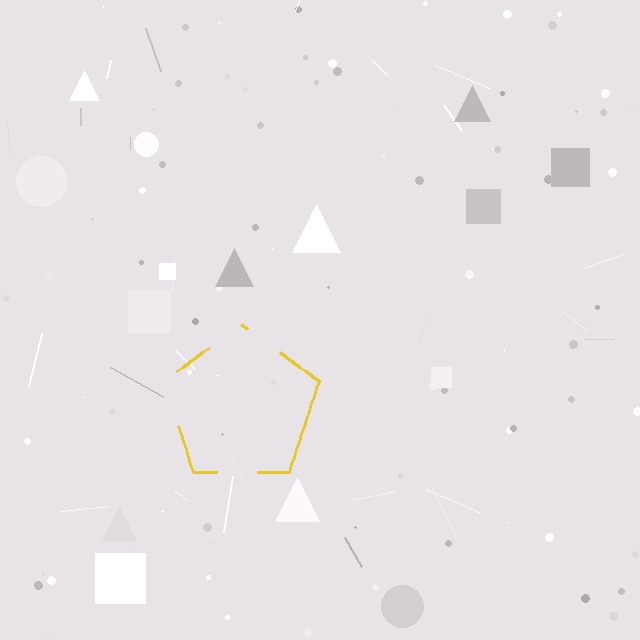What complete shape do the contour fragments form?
The contour fragments form a pentagon.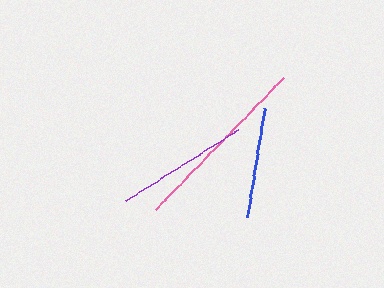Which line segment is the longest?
The pink line is the longest at approximately 184 pixels.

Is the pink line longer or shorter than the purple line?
The pink line is longer than the purple line.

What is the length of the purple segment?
The purple segment is approximately 134 pixels long.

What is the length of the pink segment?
The pink segment is approximately 184 pixels long.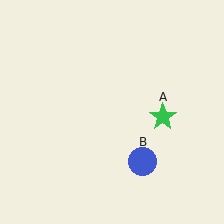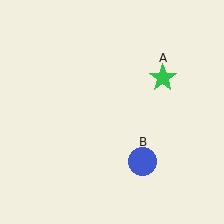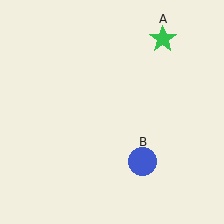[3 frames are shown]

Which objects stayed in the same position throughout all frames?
Blue circle (object B) remained stationary.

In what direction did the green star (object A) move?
The green star (object A) moved up.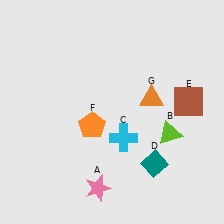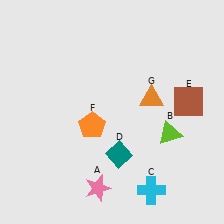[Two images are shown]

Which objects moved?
The objects that moved are: the cyan cross (C), the teal diamond (D).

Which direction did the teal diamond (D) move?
The teal diamond (D) moved left.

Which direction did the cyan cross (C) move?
The cyan cross (C) moved down.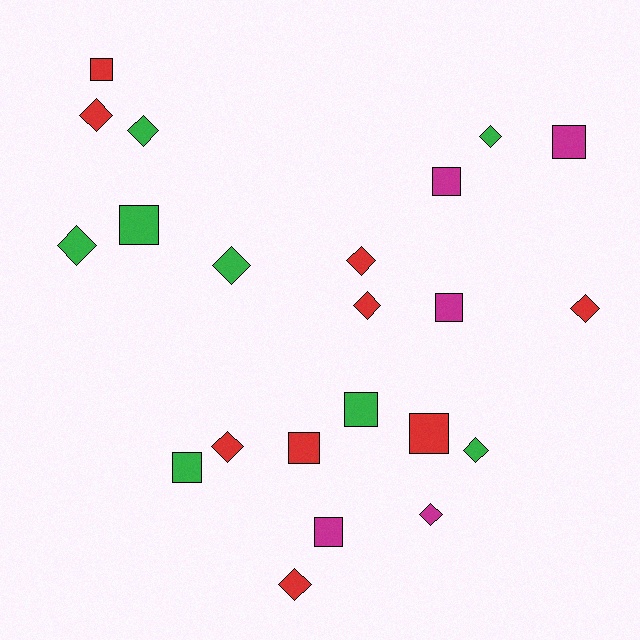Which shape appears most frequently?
Diamond, with 12 objects.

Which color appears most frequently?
Red, with 9 objects.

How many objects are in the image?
There are 22 objects.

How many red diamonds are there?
There are 6 red diamonds.